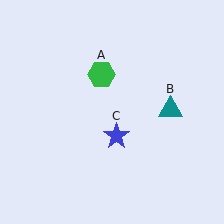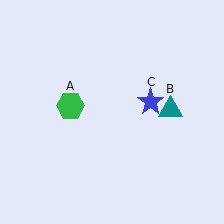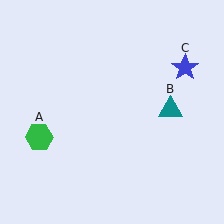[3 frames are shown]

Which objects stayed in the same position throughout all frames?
Teal triangle (object B) remained stationary.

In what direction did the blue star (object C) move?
The blue star (object C) moved up and to the right.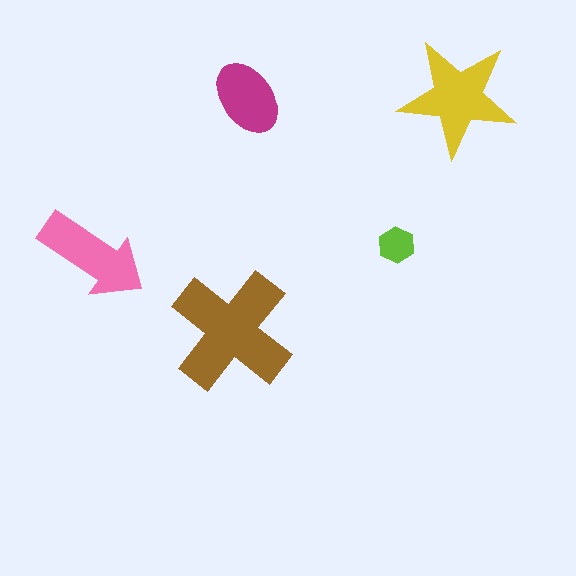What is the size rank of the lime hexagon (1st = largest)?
5th.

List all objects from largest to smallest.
The brown cross, the yellow star, the pink arrow, the magenta ellipse, the lime hexagon.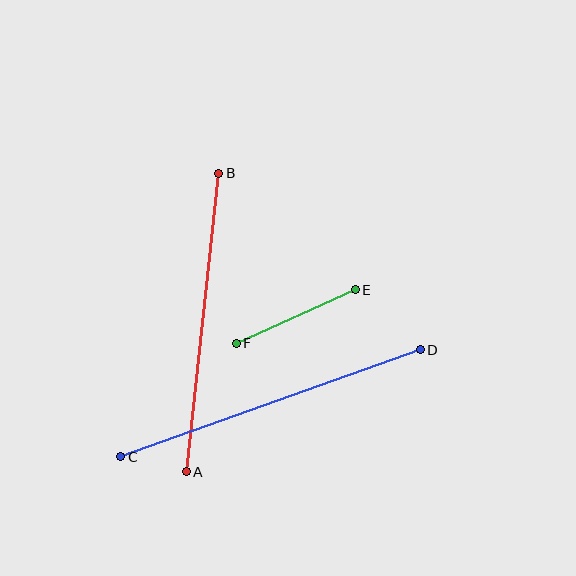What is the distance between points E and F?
The distance is approximately 131 pixels.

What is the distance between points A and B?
The distance is approximately 300 pixels.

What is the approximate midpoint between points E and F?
The midpoint is at approximately (296, 316) pixels.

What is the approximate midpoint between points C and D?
The midpoint is at approximately (271, 403) pixels.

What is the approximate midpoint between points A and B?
The midpoint is at approximately (203, 323) pixels.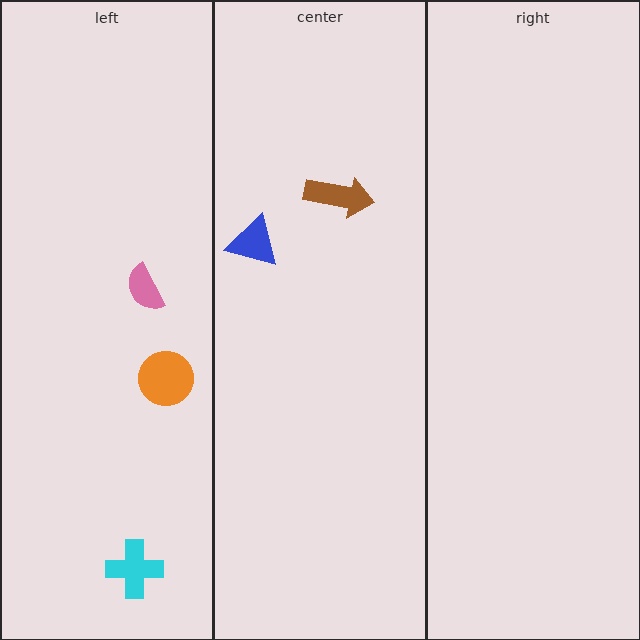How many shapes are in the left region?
3.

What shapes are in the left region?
The pink semicircle, the cyan cross, the orange circle.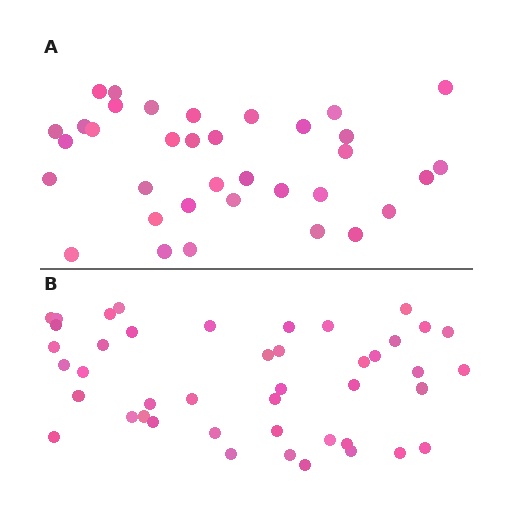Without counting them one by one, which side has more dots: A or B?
Region B (the bottom region) has more dots.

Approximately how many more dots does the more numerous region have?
Region B has roughly 8 or so more dots than region A.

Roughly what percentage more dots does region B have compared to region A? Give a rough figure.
About 25% more.